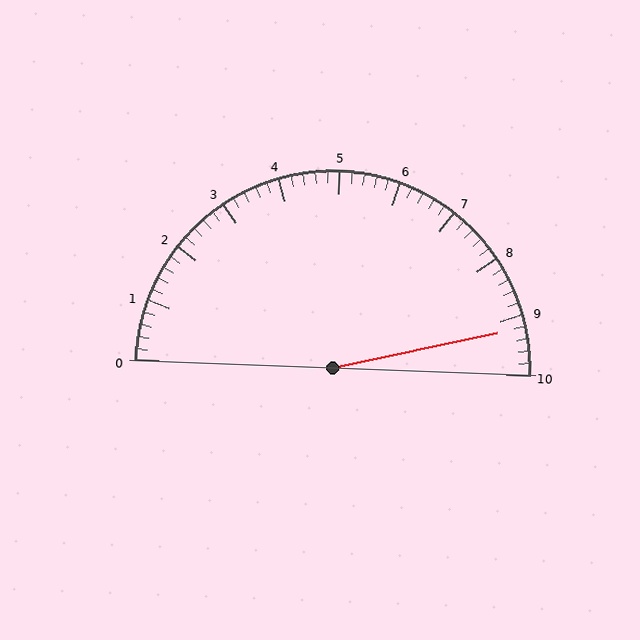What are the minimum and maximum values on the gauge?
The gauge ranges from 0 to 10.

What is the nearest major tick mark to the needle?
The nearest major tick mark is 9.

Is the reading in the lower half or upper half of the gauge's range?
The reading is in the upper half of the range (0 to 10).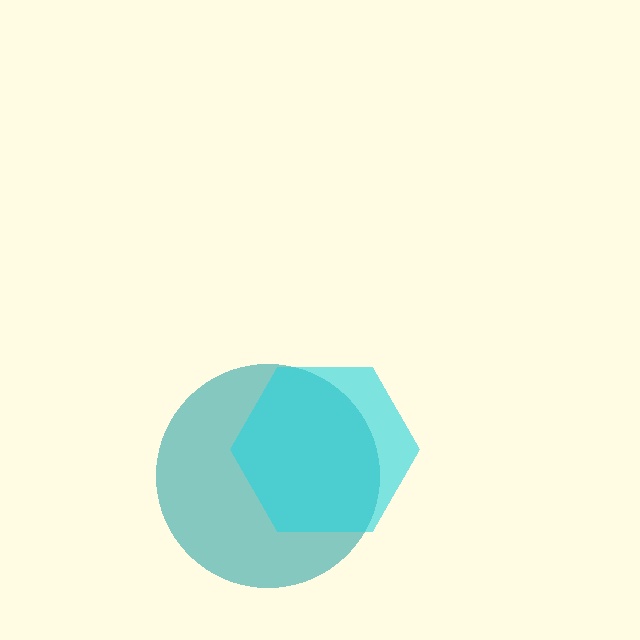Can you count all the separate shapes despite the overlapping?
Yes, there are 2 separate shapes.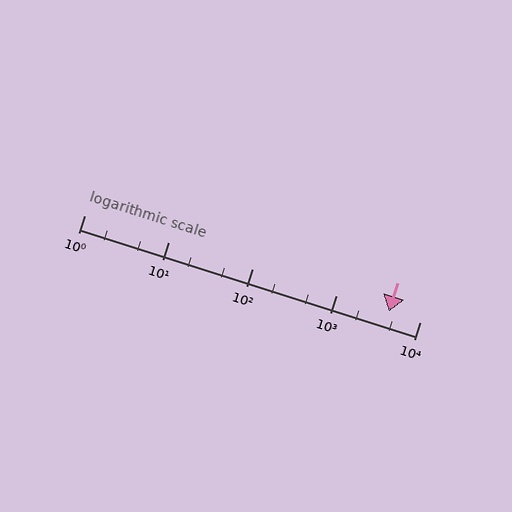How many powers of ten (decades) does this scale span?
The scale spans 4 decades, from 1 to 10000.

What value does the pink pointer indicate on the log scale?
The pointer indicates approximately 4300.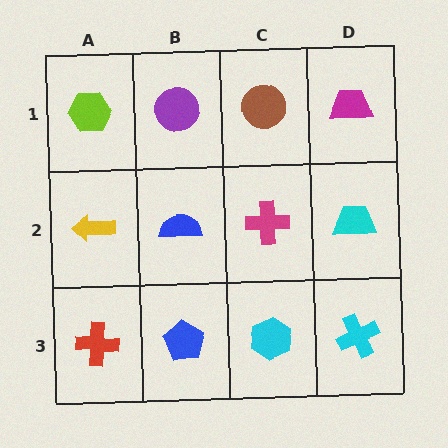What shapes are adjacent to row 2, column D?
A magenta trapezoid (row 1, column D), a cyan cross (row 3, column D), a magenta cross (row 2, column C).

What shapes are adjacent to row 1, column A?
A yellow arrow (row 2, column A), a purple circle (row 1, column B).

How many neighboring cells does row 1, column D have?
2.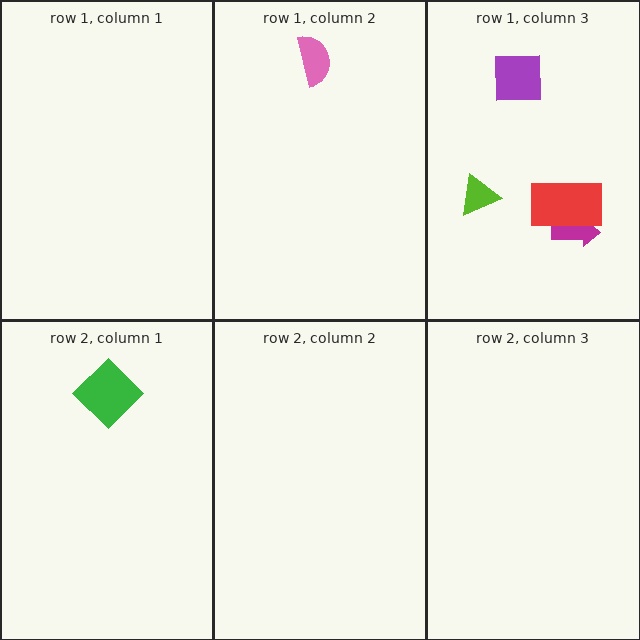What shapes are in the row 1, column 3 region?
The magenta arrow, the lime triangle, the purple square, the red rectangle.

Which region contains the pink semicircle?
The row 1, column 2 region.